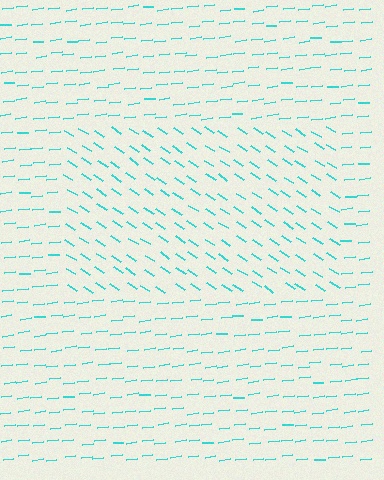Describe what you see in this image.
The image is filled with small cyan line segments. A rectangle region in the image has lines oriented differently from the surrounding lines, creating a visible texture boundary.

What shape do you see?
I see a rectangle.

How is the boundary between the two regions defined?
The boundary is defined purely by a change in line orientation (approximately 39 degrees difference). All lines are the same color and thickness.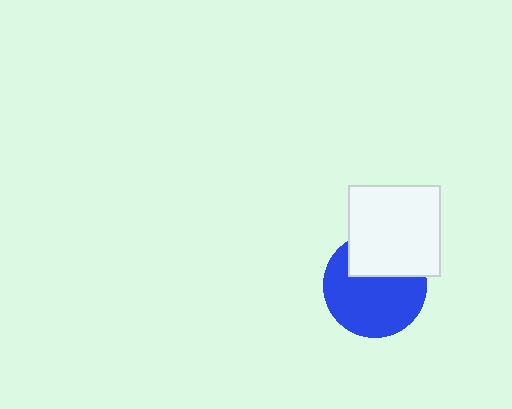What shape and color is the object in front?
The object in front is a white rectangle.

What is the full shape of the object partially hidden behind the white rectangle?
The partially hidden object is a blue circle.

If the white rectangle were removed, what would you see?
You would see the complete blue circle.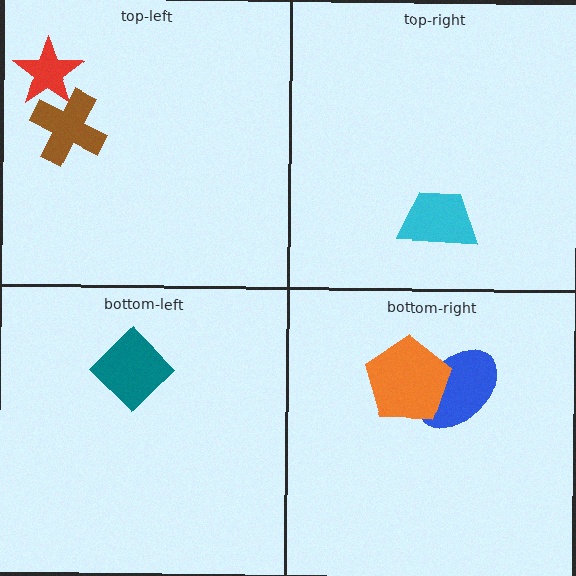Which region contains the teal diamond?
The bottom-left region.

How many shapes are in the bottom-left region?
1.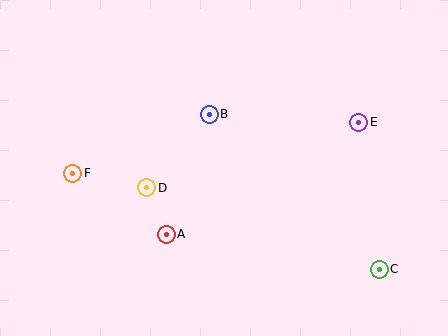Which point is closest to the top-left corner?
Point F is closest to the top-left corner.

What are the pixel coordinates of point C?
Point C is at (379, 269).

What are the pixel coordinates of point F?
Point F is at (73, 173).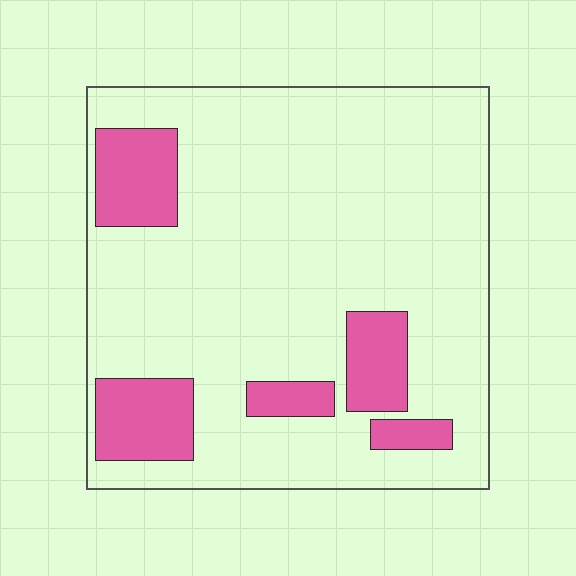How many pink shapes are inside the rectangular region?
5.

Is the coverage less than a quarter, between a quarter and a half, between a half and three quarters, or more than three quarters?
Less than a quarter.